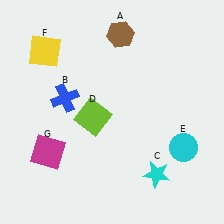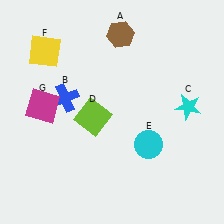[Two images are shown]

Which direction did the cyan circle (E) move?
The cyan circle (E) moved left.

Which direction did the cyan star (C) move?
The cyan star (C) moved up.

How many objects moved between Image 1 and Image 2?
3 objects moved between the two images.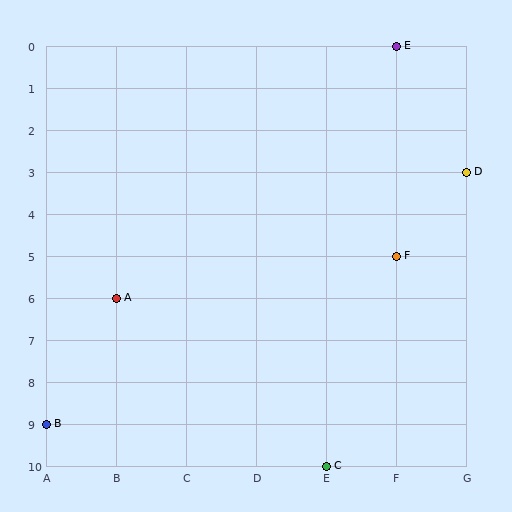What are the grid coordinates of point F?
Point F is at grid coordinates (F, 5).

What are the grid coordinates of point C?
Point C is at grid coordinates (E, 10).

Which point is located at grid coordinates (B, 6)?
Point A is at (B, 6).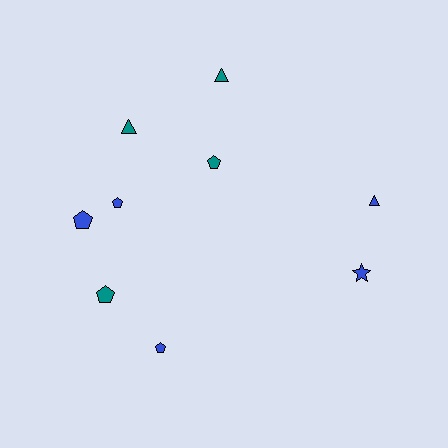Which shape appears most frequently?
Pentagon, with 5 objects.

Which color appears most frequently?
Blue, with 5 objects.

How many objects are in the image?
There are 9 objects.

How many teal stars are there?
There are no teal stars.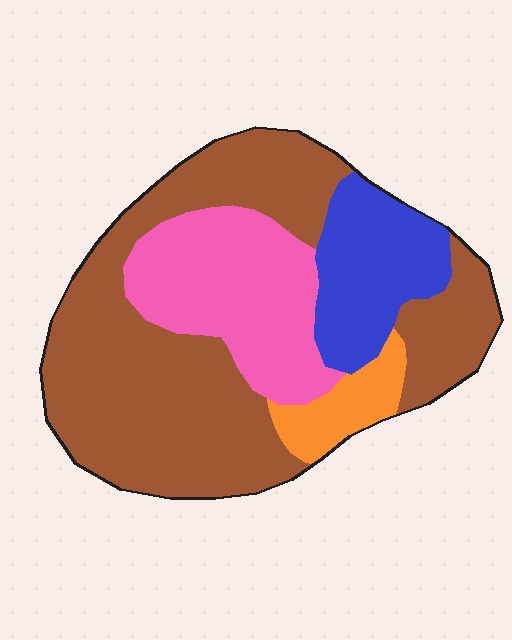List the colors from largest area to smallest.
From largest to smallest: brown, pink, blue, orange.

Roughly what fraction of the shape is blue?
Blue takes up about one sixth (1/6) of the shape.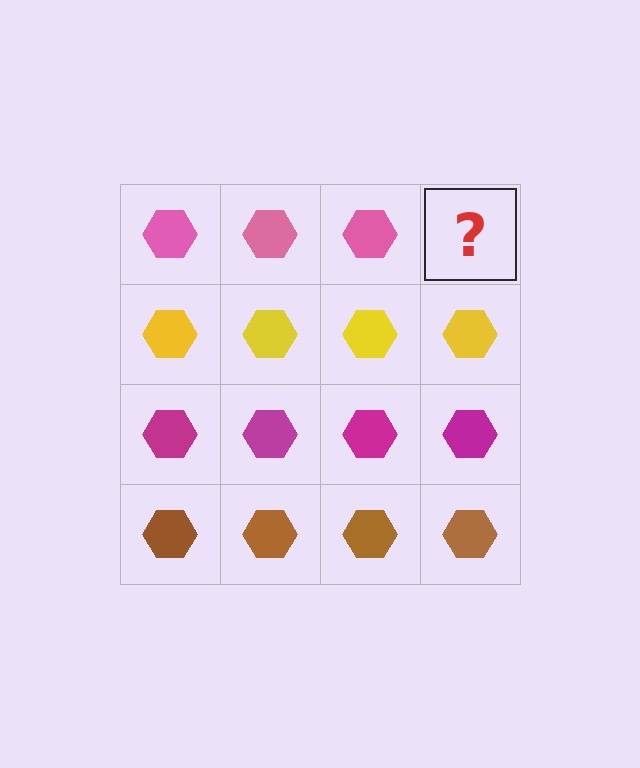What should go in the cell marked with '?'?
The missing cell should contain a pink hexagon.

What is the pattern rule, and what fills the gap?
The rule is that each row has a consistent color. The gap should be filled with a pink hexagon.